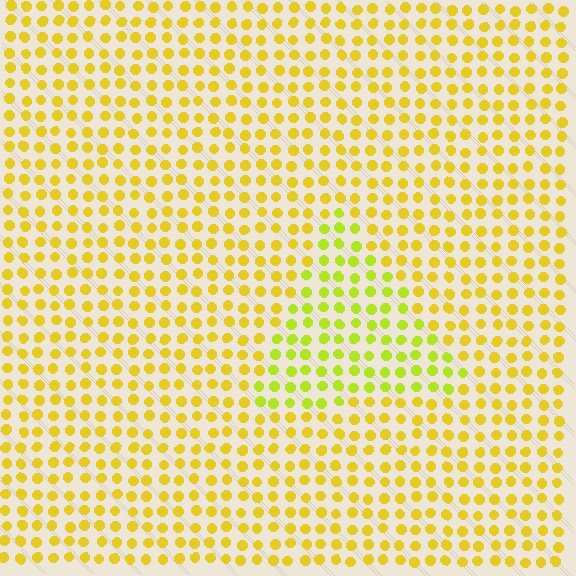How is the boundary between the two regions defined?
The boundary is defined purely by a slight shift in hue (about 25 degrees). Spacing, size, and orientation are identical on both sides.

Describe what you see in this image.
The image is filled with small yellow elements in a uniform arrangement. A triangle-shaped region is visible where the elements are tinted to a slightly different hue, forming a subtle color boundary.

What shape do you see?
I see a triangle.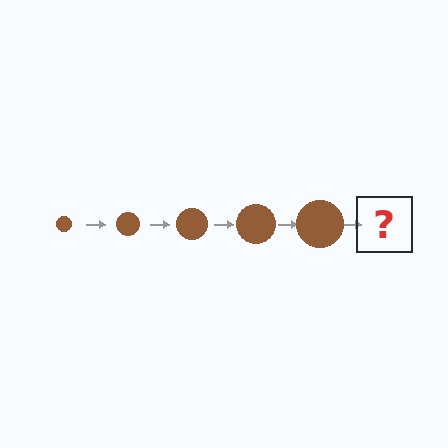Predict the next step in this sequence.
The next step is a brown circle, larger than the previous one.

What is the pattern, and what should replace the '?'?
The pattern is that the circle gets progressively larger each step. The '?' should be a brown circle, larger than the previous one.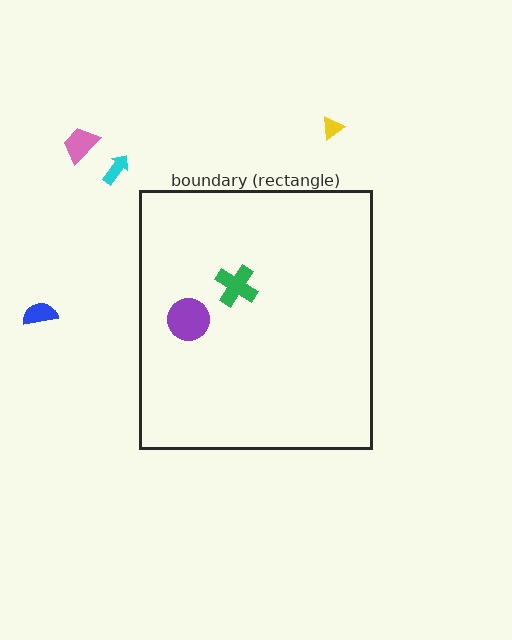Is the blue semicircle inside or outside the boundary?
Outside.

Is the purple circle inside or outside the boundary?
Inside.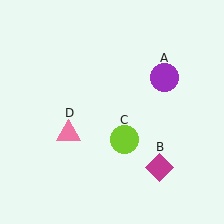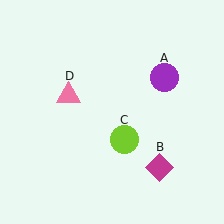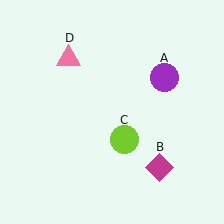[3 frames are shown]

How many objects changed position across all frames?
1 object changed position: pink triangle (object D).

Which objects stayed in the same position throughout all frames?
Purple circle (object A) and magenta diamond (object B) and lime circle (object C) remained stationary.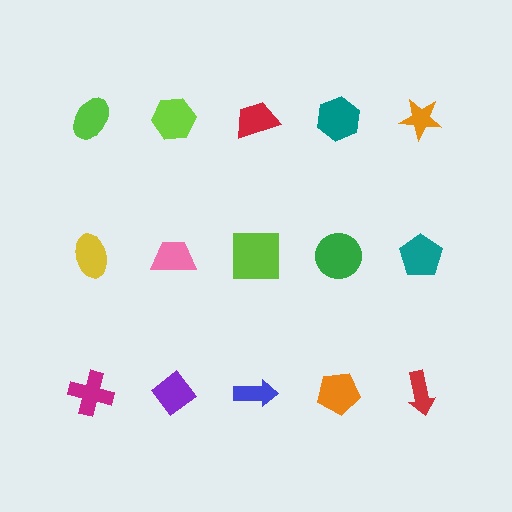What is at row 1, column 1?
A lime ellipse.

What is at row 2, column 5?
A teal pentagon.